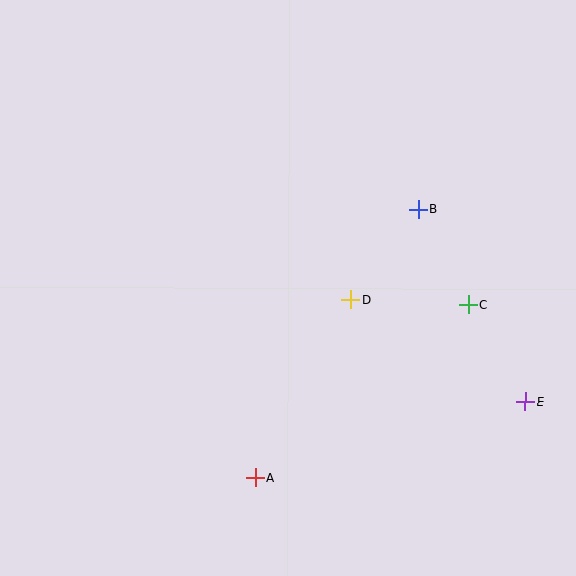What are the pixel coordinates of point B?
Point B is at (419, 209).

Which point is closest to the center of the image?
Point D at (351, 300) is closest to the center.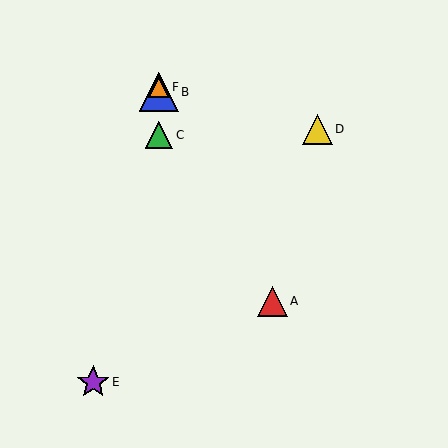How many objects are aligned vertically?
3 objects (B, C, F) are aligned vertically.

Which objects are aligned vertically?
Objects B, C, F are aligned vertically.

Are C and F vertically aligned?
Yes, both are at x≈159.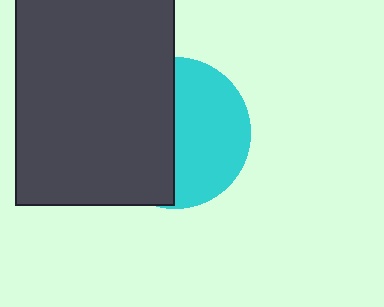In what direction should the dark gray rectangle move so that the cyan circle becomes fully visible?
The dark gray rectangle should move left. That is the shortest direction to clear the overlap and leave the cyan circle fully visible.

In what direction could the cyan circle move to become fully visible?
The cyan circle could move right. That would shift it out from behind the dark gray rectangle entirely.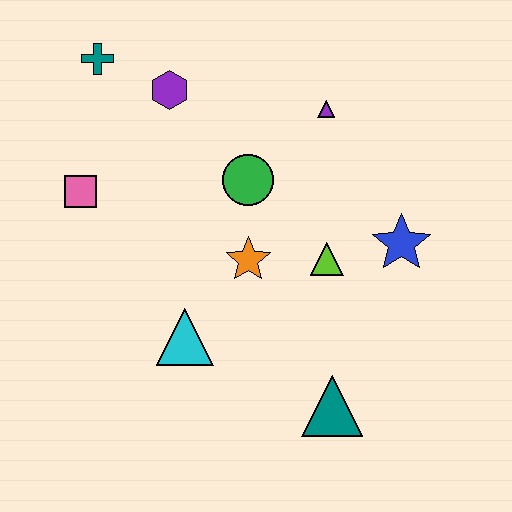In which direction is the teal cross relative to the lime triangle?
The teal cross is to the left of the lime triangle.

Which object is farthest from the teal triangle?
The teal cross is farthest from the teal triangle.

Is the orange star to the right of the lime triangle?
No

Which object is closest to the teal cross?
The purple hexagon is closest to the teal cross.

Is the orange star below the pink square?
Yes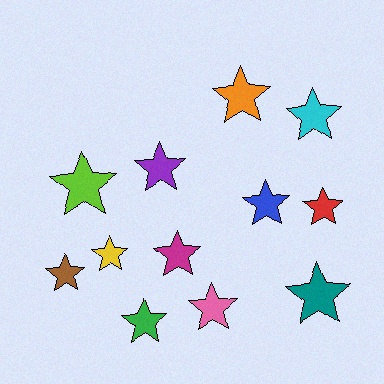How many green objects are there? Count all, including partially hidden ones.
There is 1 green object.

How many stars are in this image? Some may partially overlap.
There are 12 stars.